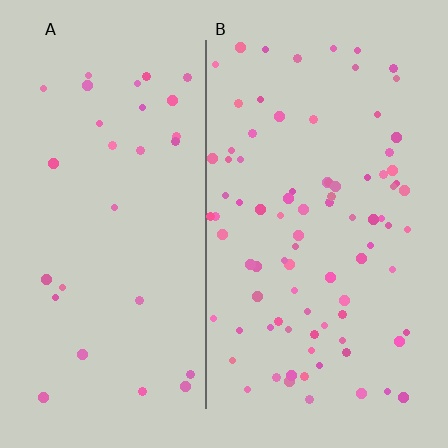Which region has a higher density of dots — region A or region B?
B (the right).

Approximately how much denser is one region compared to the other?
Approximately 2.9× — region B over region A.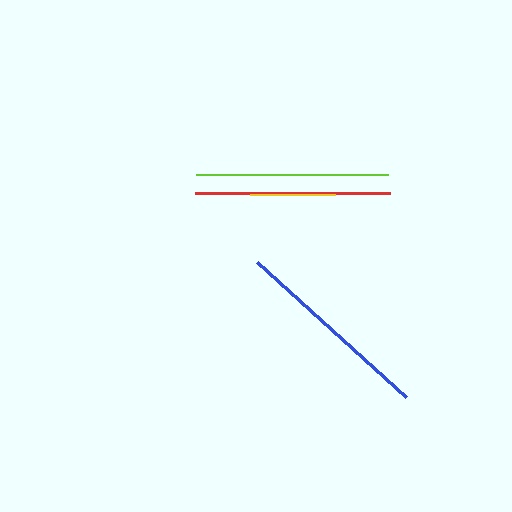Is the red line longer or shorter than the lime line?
The red line is longer than the lime line.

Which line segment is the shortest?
The yellow line is the shortest at approximately 86 pixels.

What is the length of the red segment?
The red segment is approximately 196 pixels long.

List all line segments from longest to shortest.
From longest to shortest: blue, red, lime, yellow.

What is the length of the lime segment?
The lime segment is approximately 192 pixels long.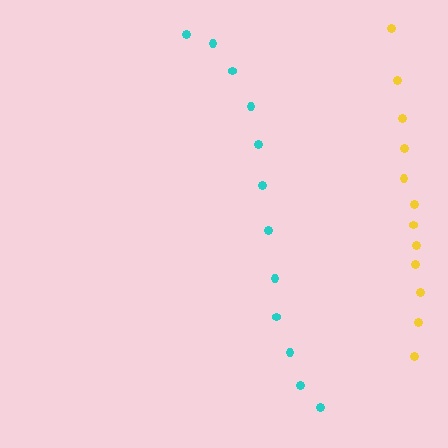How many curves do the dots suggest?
There are 2 distinct paths.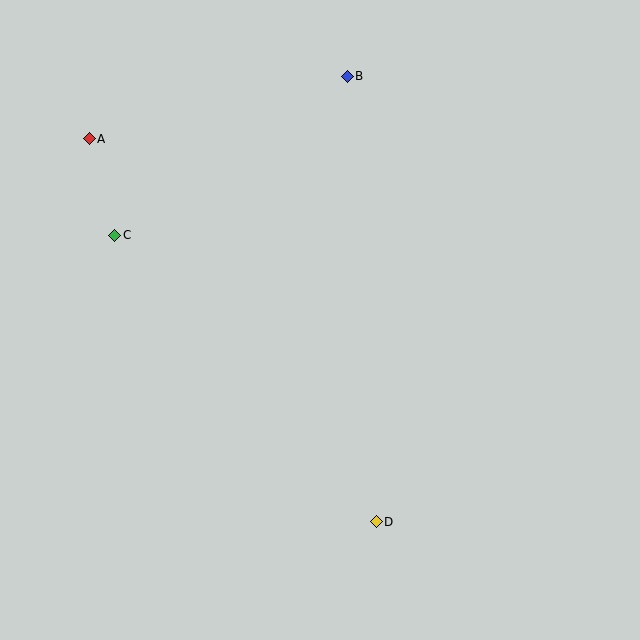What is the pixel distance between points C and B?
The distance between C and B is 282 pixels.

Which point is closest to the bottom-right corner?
Point D is closest to the bottom-right corner.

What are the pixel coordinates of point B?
Point B is at (347, 76).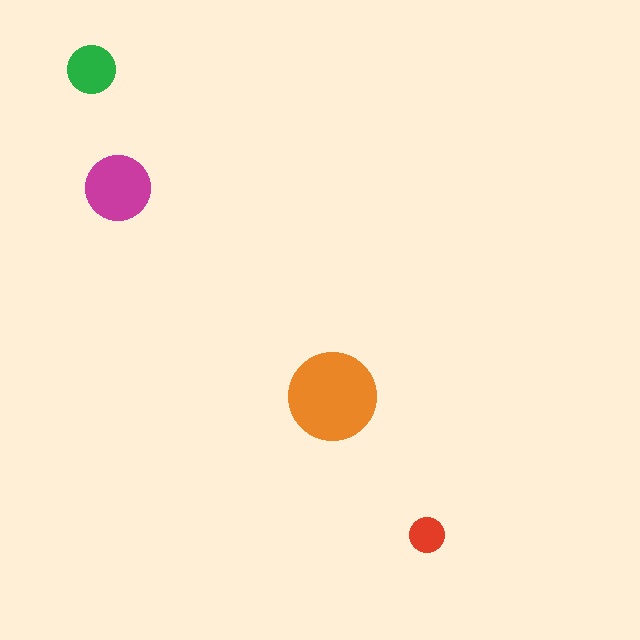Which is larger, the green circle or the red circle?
The green one.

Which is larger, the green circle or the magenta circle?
The magenta one.